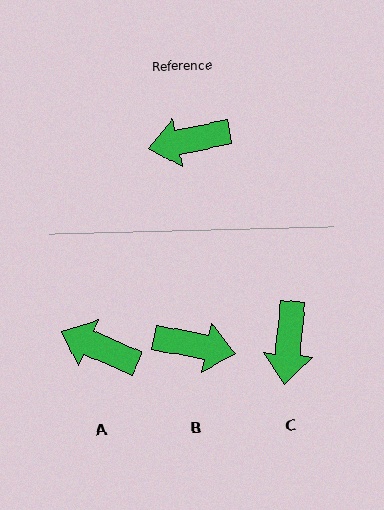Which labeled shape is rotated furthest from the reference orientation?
B, about 157 degrees away.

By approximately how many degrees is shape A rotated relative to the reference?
Approximately 35 degrees clockwise.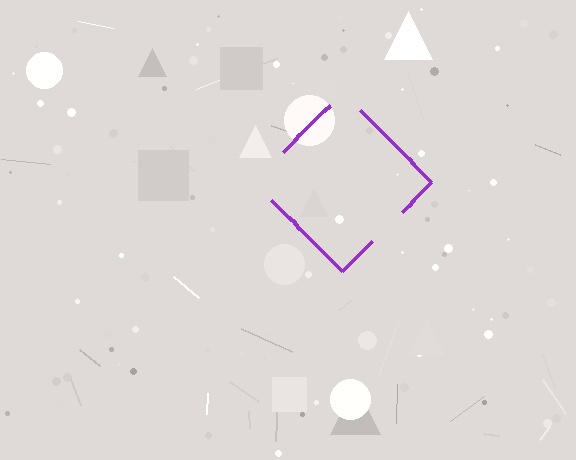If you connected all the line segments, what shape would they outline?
They would outline a diamond.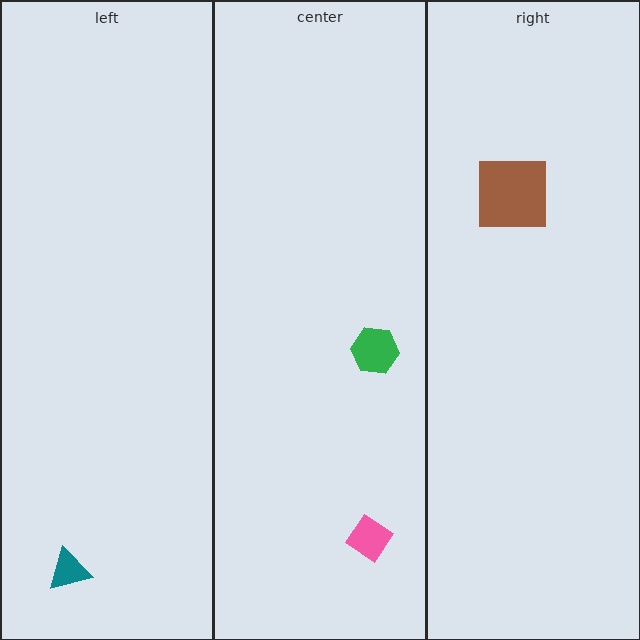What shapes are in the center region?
The green hexagon, the pink diamond.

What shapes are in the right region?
The brown square.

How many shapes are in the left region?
1.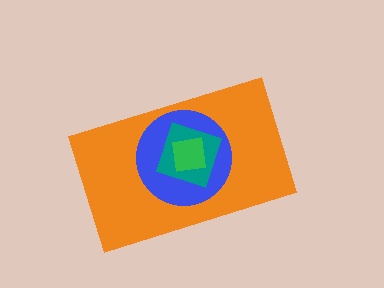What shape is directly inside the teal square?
The green square.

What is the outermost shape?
The orange rectangle.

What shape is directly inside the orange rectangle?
The blue circle.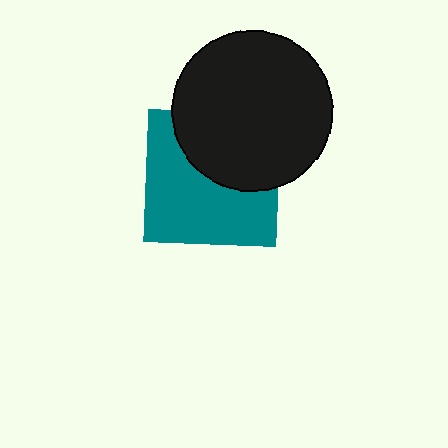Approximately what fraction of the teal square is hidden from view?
Roughly 41% of the teal square is hidden behind the black circle.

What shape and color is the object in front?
The object in front is a black circle.